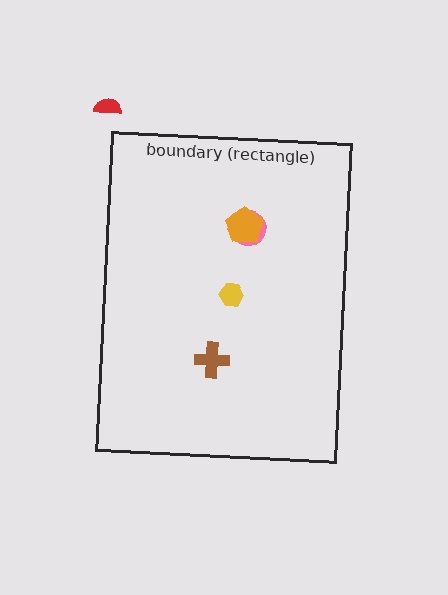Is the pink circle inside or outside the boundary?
Inside.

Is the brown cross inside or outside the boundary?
Inside.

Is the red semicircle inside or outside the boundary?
Outside.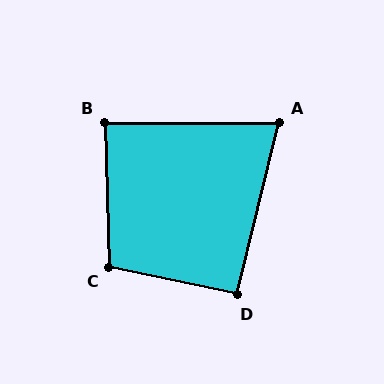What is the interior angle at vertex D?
Approximately 92 degrees (approximately right).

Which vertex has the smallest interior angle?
A, at approximately 76 degrees.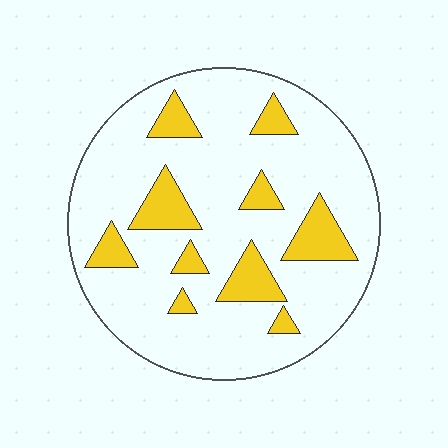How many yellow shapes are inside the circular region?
10.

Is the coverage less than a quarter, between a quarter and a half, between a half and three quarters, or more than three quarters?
Less than a quarter.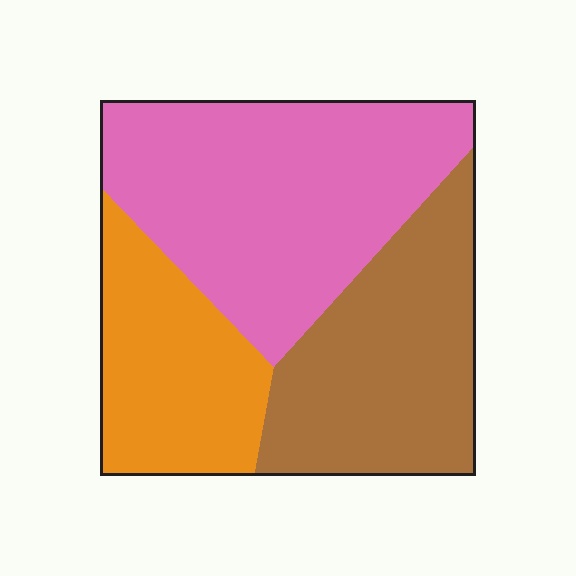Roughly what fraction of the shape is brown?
Brown takes up between a sixth and a third of the shape.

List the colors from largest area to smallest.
From largest to smallest: pink, brown, orange.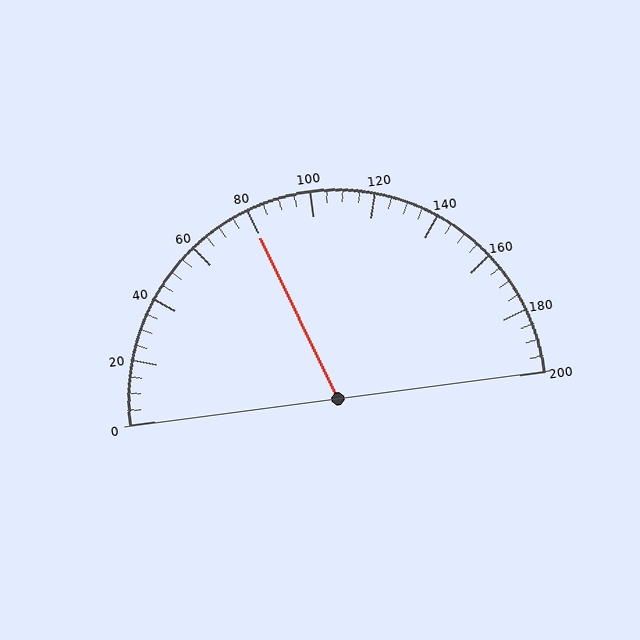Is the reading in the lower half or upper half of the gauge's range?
The reading is in the lower half of the range (0 to 200).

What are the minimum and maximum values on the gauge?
The gauge ranges from 0 to 200.